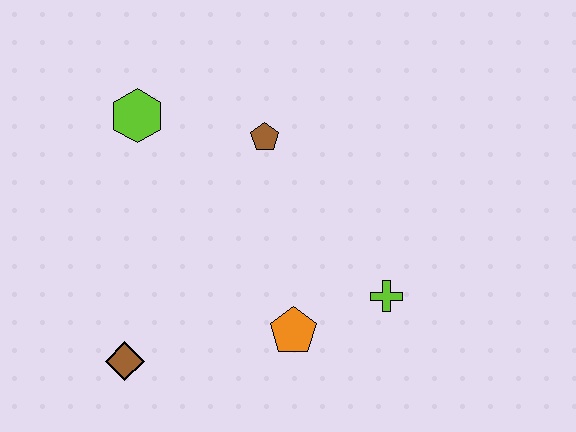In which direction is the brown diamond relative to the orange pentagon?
The brown diamond is to the left of the orange pentagon.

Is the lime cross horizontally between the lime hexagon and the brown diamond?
No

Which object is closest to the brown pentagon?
The lime hexagon is closest to the brown pentagon.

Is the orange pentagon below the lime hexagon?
Yes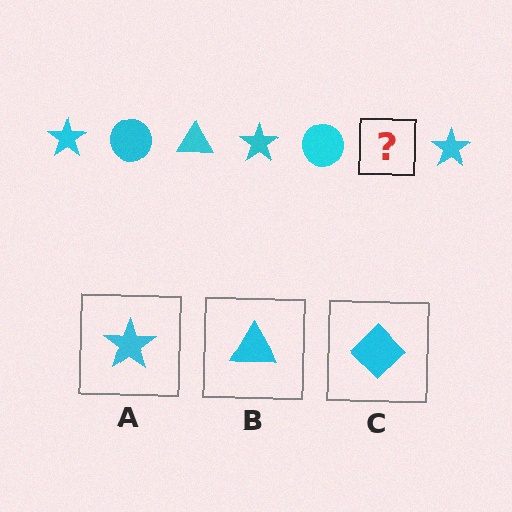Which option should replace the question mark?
Option B.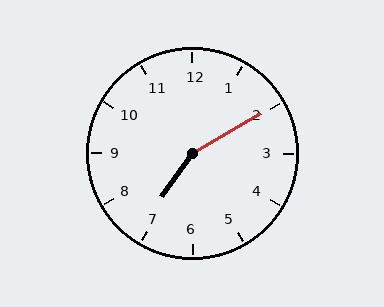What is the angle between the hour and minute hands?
Approximately 155 degrees.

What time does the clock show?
7:10.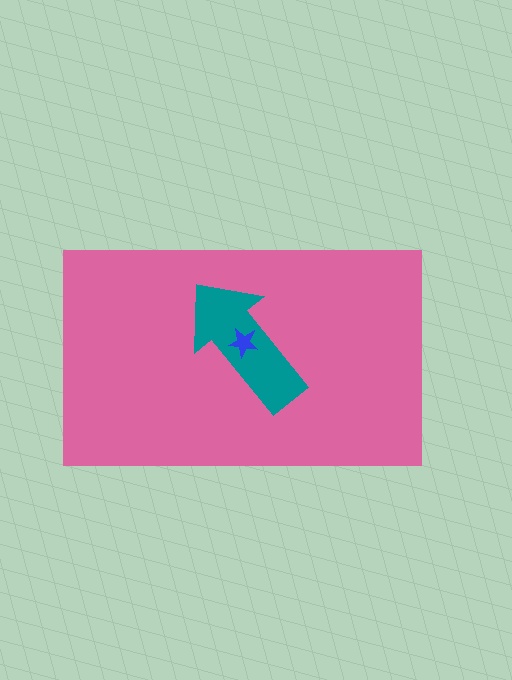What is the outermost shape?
The pink rectangle.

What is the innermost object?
The blue star.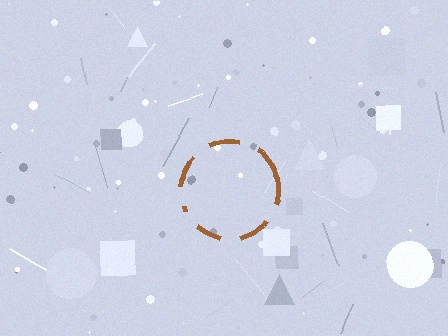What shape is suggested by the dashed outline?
The dashed outline suggests a circle.